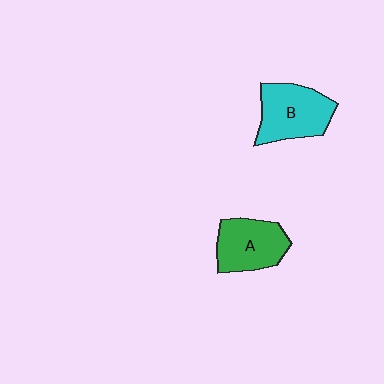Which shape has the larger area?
Shape B (cyan).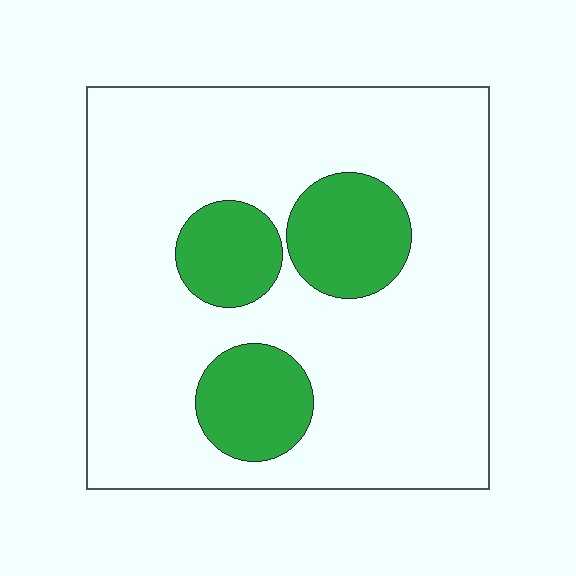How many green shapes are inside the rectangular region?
3.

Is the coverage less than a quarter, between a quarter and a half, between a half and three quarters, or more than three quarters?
Less than a quarter.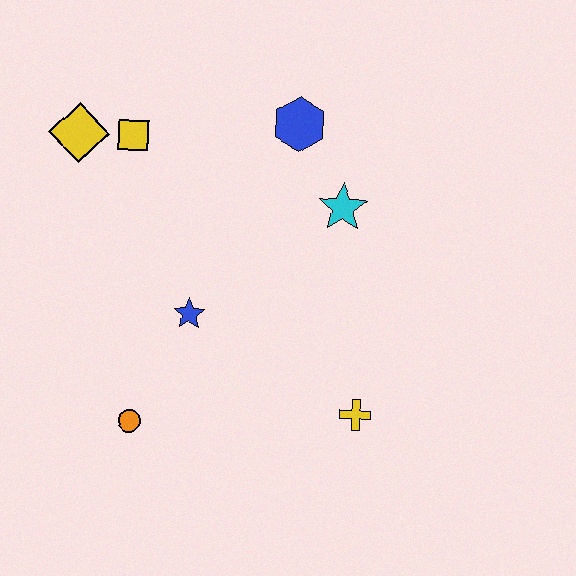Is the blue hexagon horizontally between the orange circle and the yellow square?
No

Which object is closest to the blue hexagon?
The cyan star is closest to the blue hexagon.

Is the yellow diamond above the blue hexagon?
No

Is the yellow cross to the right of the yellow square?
Yes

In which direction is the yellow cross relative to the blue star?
The yellow cross is to the right of the blue star.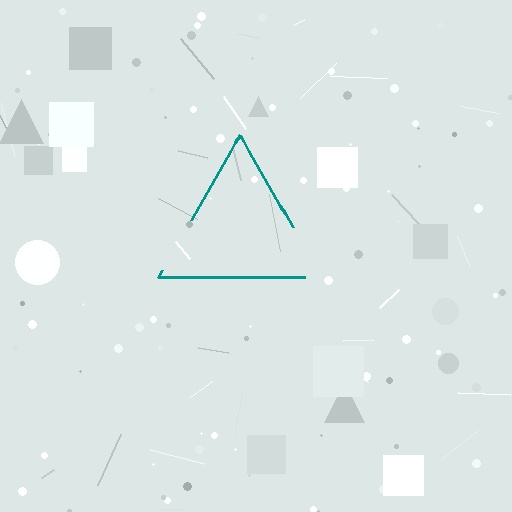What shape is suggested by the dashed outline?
The dashed outline suggests a triangle.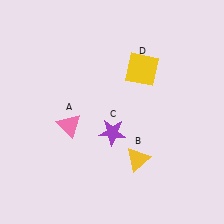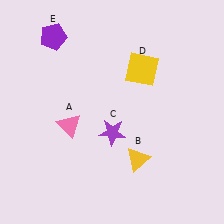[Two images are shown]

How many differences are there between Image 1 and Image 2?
There is 1 difference between the two images.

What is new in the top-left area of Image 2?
A purple pentagon (E) was added in the top-left area of Image 2.